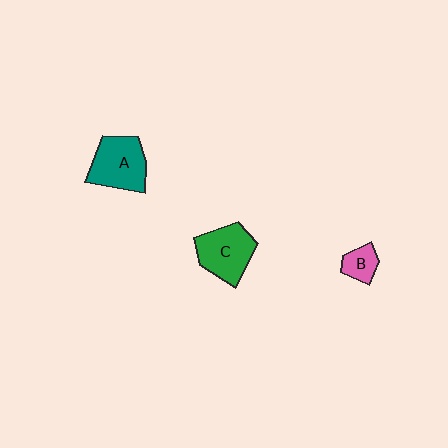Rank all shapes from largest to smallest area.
From largest to smallest: A (teal), C (green), B (pink).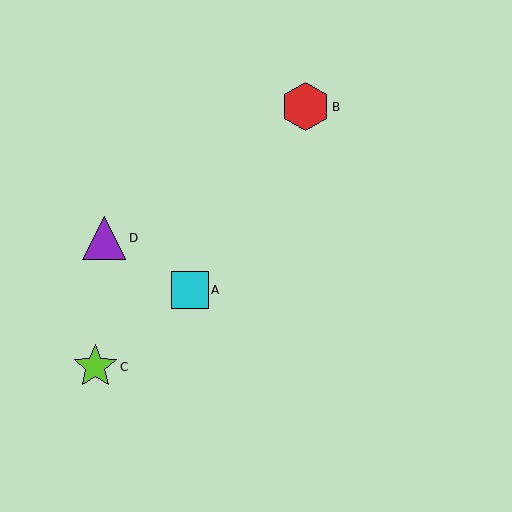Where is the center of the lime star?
The center of the lime star is at (95, 367).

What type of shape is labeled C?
Shape C is a lime star.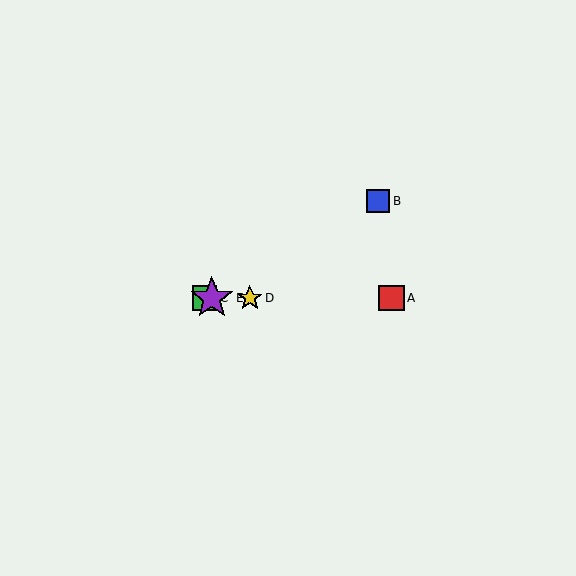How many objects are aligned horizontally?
4 objects (A, C, D, E) are aligned horizontally.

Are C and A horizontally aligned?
Yes, both are at y≈298.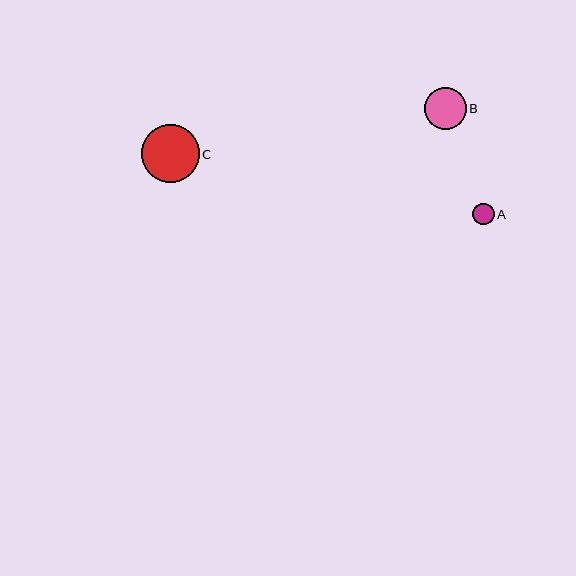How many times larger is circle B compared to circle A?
Circle B is approximately 1.9 times the size of circle A.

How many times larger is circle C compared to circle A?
Circle C is approximately 2.7 times the size of circle A.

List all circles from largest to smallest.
From largest to smallest: C, B, A.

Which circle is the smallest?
Circle A is the smallest with a size of approximately 21 pixels.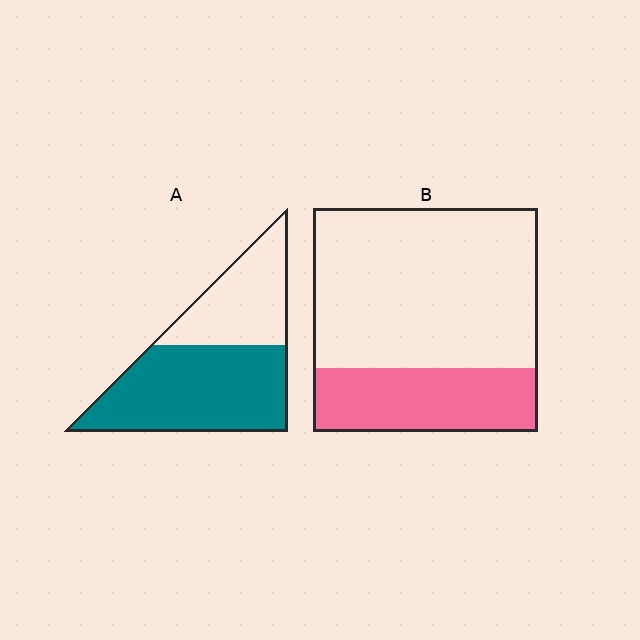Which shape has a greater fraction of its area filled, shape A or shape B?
Shape A.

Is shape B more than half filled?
No.